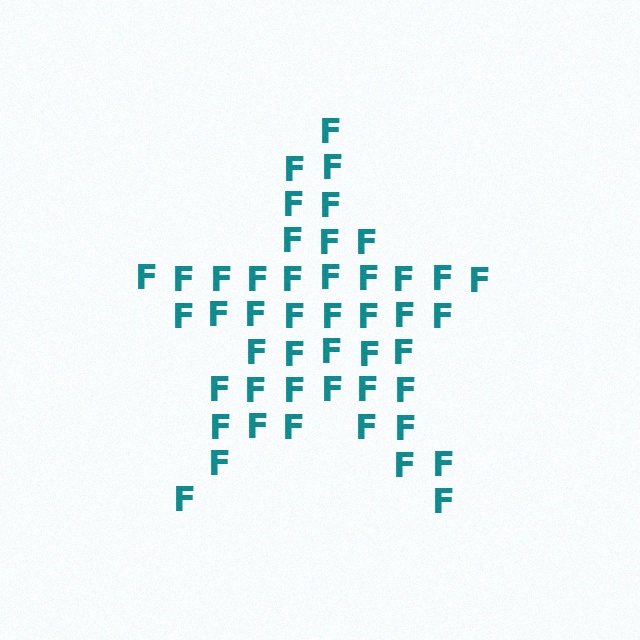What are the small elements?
The small elements are letter F's.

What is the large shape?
The large shape is a star.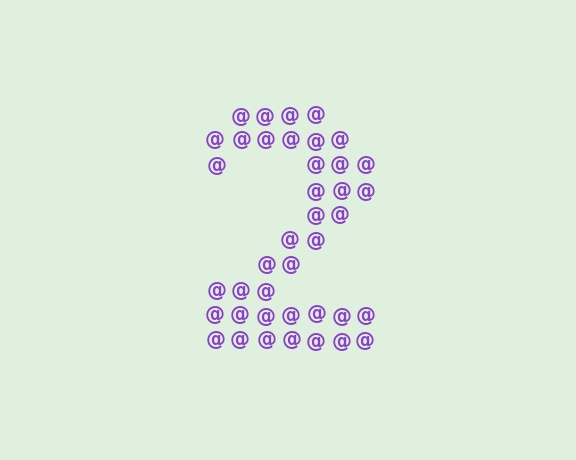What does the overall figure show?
The overall figure shows the digit 2.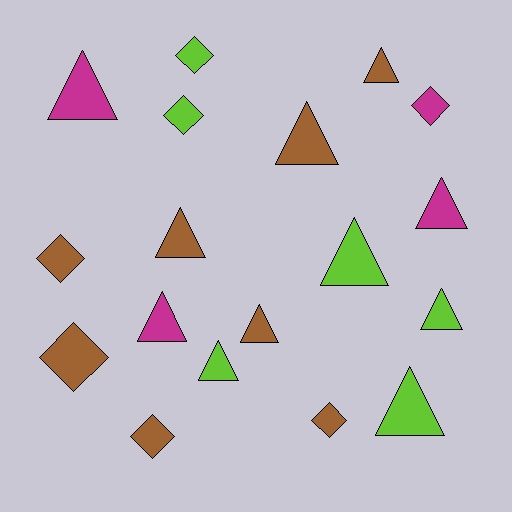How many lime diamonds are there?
There are 2 lime diamonds.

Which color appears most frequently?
Brown, with 8 objects.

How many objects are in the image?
There are 18 objects.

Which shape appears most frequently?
Triangle, with 11 objects.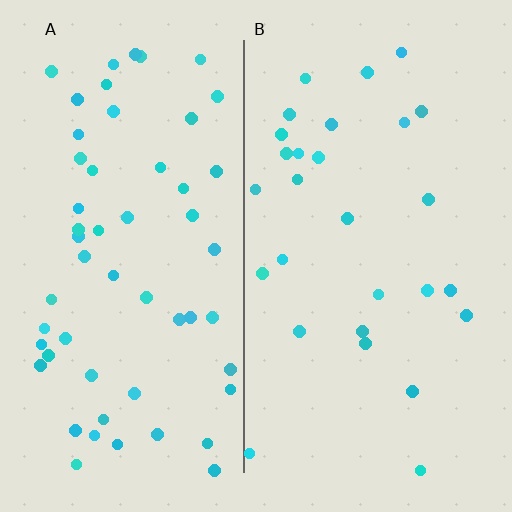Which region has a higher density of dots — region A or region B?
A (the left).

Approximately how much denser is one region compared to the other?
Approximately 2.0× — region A over region B.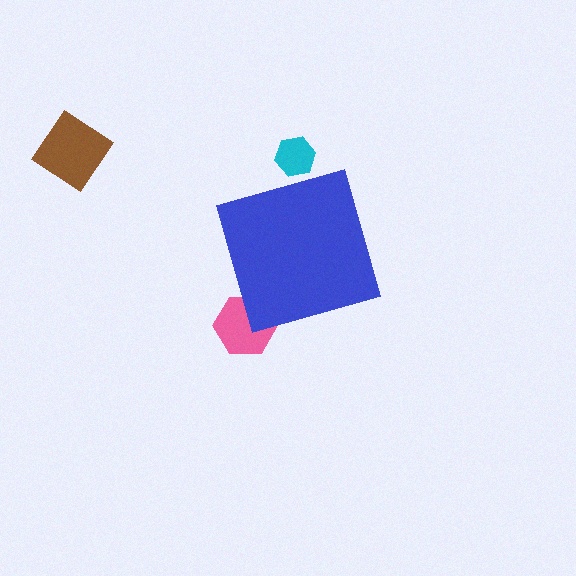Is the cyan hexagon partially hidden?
Yes, the cyan hexagon is partially hidden behind the blue diamond.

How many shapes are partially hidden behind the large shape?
2 shapes are partially hidden.